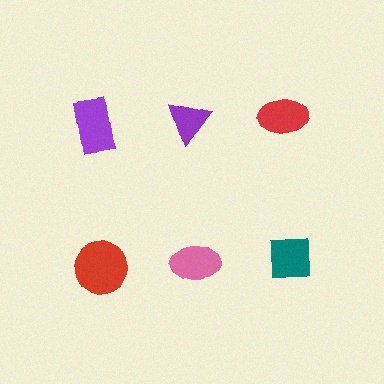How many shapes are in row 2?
3 shapes.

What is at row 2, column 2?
A pink ellipse.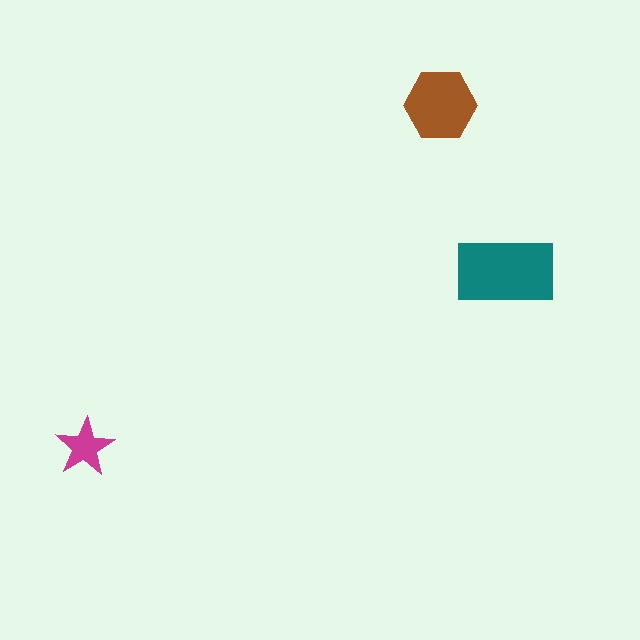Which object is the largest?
The teal rectangle.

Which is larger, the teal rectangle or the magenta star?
The teal rectangle.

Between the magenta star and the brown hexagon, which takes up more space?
The brown hexagon.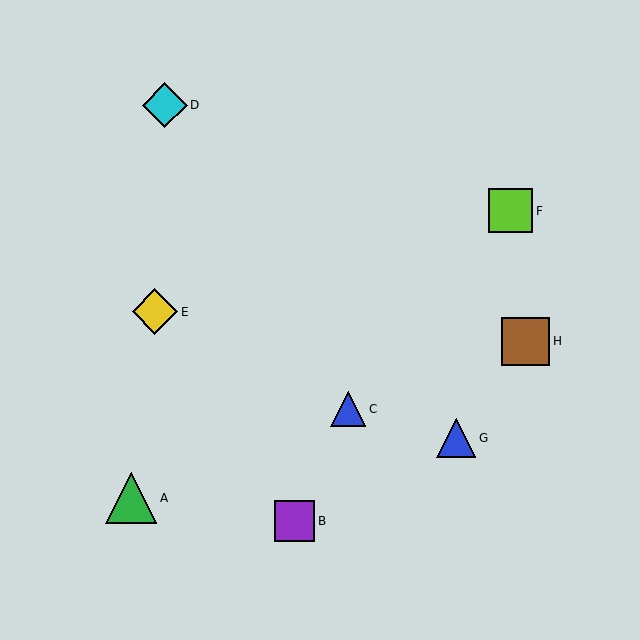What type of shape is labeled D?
Shape D is a cyan diamond.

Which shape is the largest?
The green triangle (labeled A) is the largest.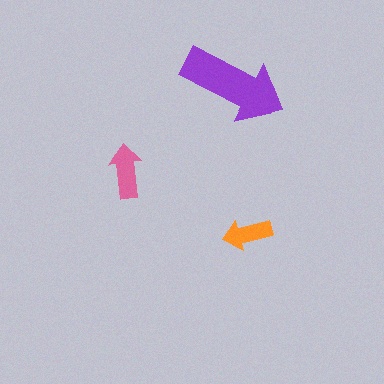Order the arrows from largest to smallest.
the purple one, the pink one, the orange one.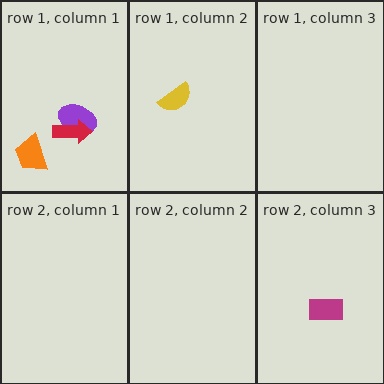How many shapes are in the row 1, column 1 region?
3.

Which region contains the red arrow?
The row 1, column 1 region.